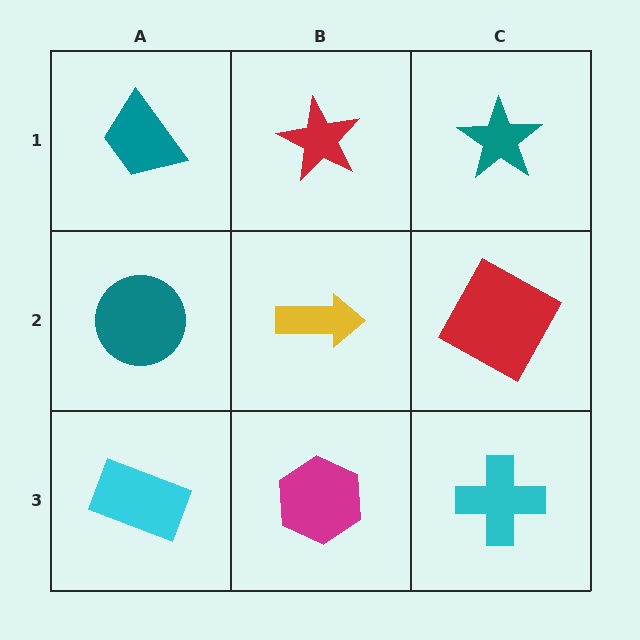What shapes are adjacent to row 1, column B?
A yellow arrow (row 2, column B), a teal trapezoid (row 1, column A), a teal star (row 1, column C).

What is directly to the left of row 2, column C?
A yellow arrow.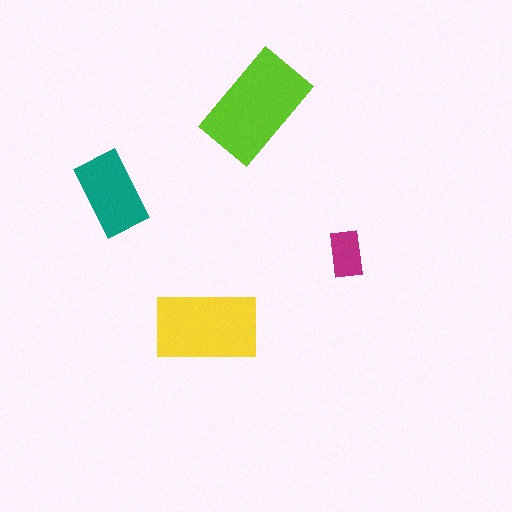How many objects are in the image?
There are 4 objects in the image.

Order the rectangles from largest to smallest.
the lime one, the yellow one, the teal one, the magenta one.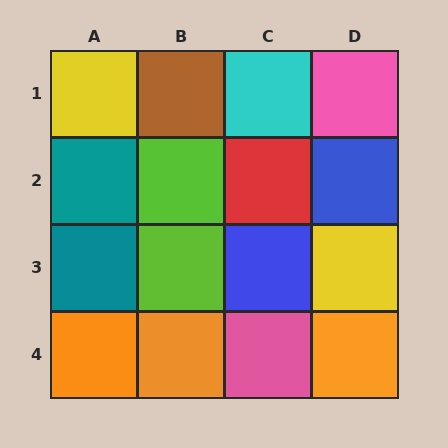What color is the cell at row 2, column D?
Blue.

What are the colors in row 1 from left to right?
Yellow, brown, cyan, pink.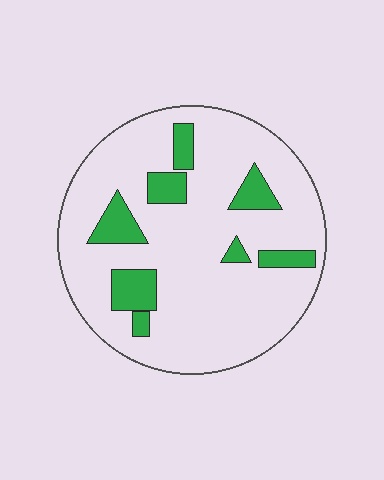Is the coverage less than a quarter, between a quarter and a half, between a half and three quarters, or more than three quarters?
Less than a quarter.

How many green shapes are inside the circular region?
8.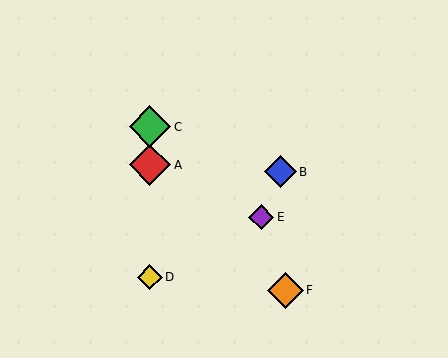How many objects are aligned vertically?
3 objects (A, C, D) are aligned vertically.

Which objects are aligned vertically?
Objects A, C, D are aligned vertically.